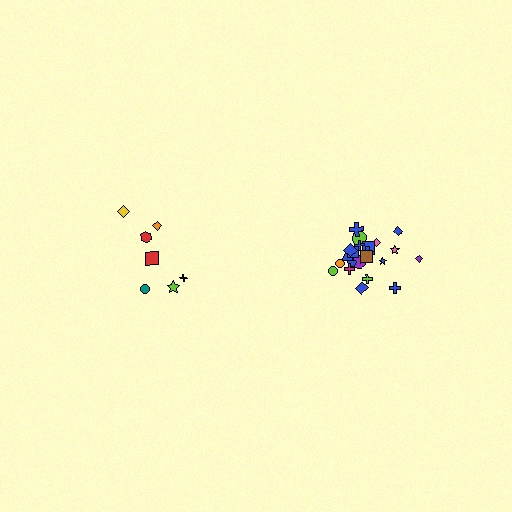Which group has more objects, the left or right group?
The right group.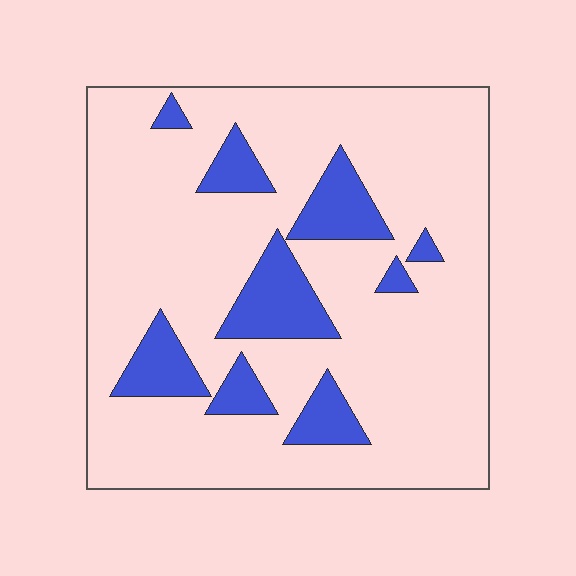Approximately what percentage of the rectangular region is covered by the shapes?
Approximately 15%.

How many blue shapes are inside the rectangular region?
9.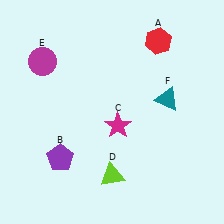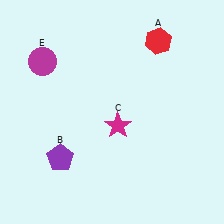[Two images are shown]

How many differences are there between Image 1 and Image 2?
There are 2 differences between the two images.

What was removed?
The lime triangle (D), the teal triangle (F) were removed in Image 2.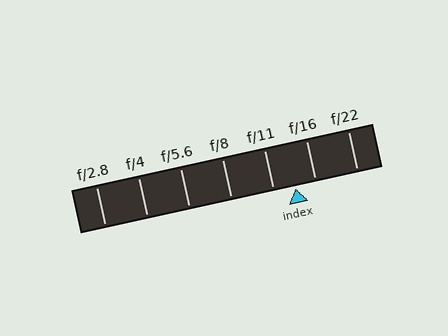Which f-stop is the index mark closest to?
The index mark is closest to f/16.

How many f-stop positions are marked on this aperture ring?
There are 7 f-stop positions marked.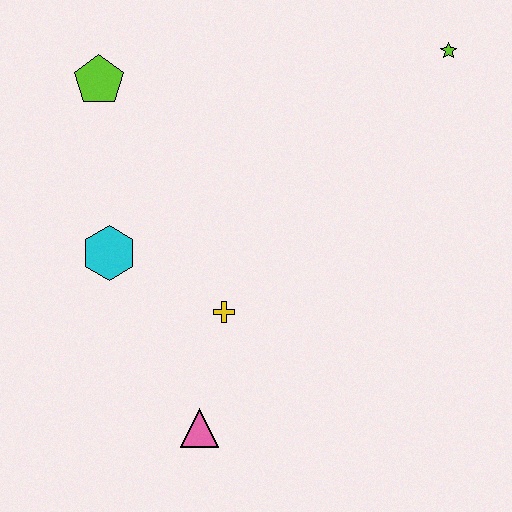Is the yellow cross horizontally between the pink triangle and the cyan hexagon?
No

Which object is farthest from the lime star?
The pink triangle is farthest from the lime star.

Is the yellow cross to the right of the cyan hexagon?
Yes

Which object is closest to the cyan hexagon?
The yellow cross is closest to the cyan hexagon.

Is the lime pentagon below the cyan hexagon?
No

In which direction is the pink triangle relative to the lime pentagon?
The pink triangle is below the lime pentagon.